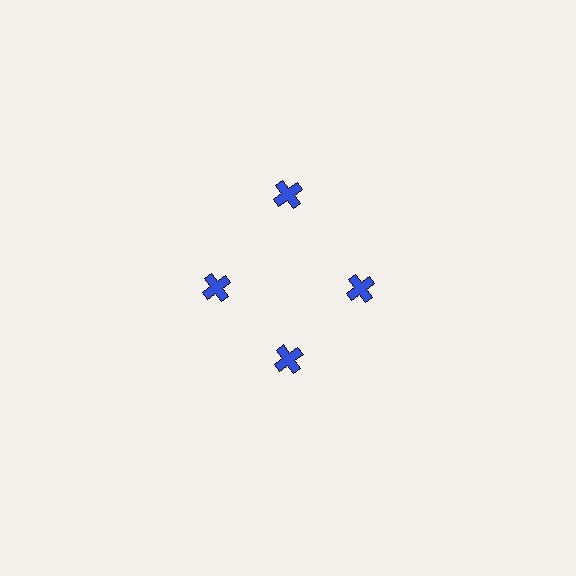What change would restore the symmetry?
The symmetry would be restored by moving it inward, back onto the ring so that all 4 crosses sit at equal angles and equal distance from the center.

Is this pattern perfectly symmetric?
No. The 4 blue crosses are arranged in a ring, but one element near the 12 o'clock position is pushed outward from the center, breaking the 4-fold rotational symmetry.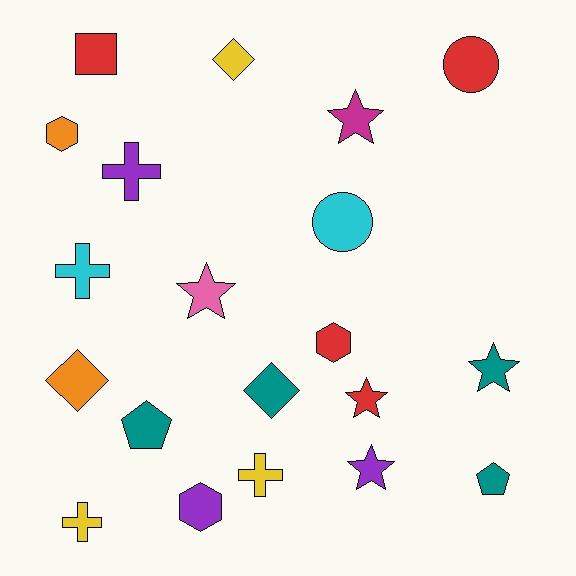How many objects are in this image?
There are 20 objects.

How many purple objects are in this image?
There are 3 purple objects.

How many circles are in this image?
There are 2 circles.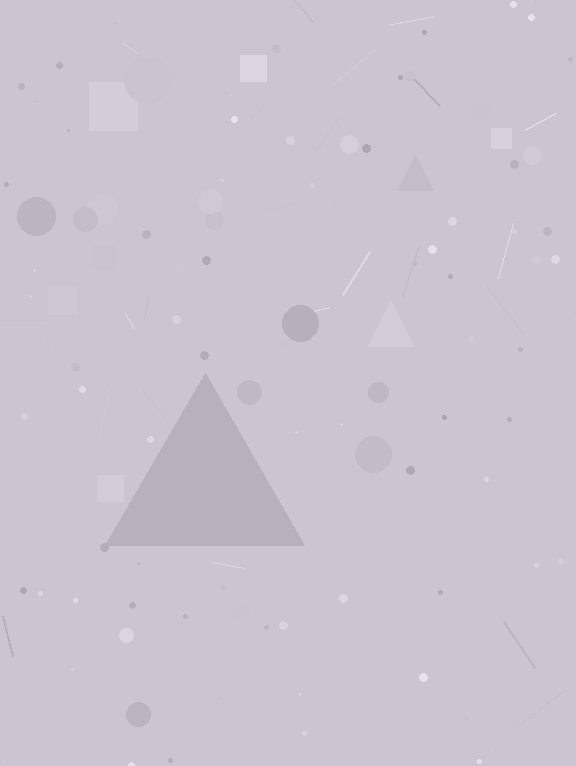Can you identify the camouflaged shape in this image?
The camouflaged shape is a triangle.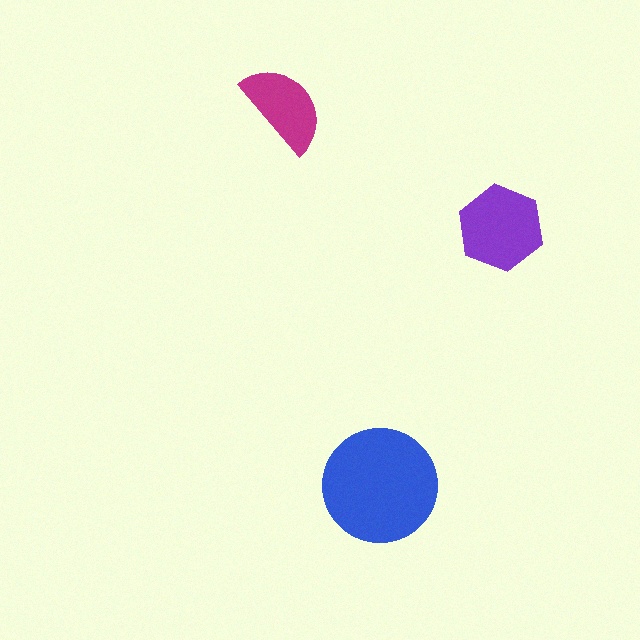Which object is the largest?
The blue circle.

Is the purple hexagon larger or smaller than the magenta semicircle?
Larger.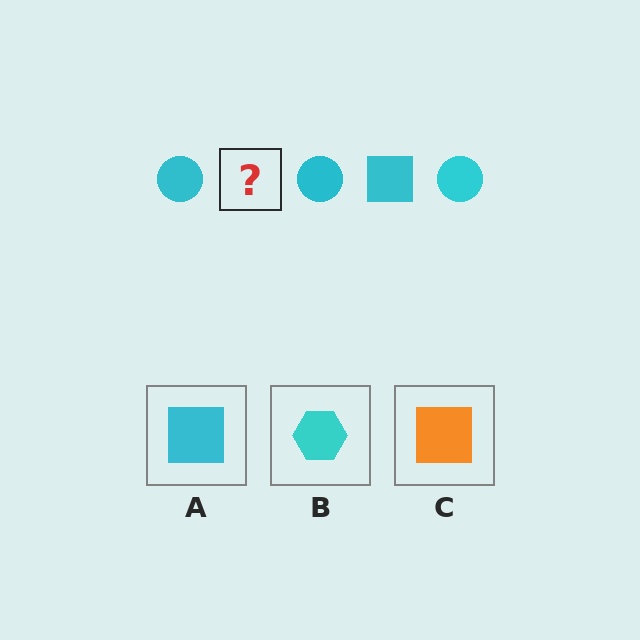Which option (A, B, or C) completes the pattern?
A.